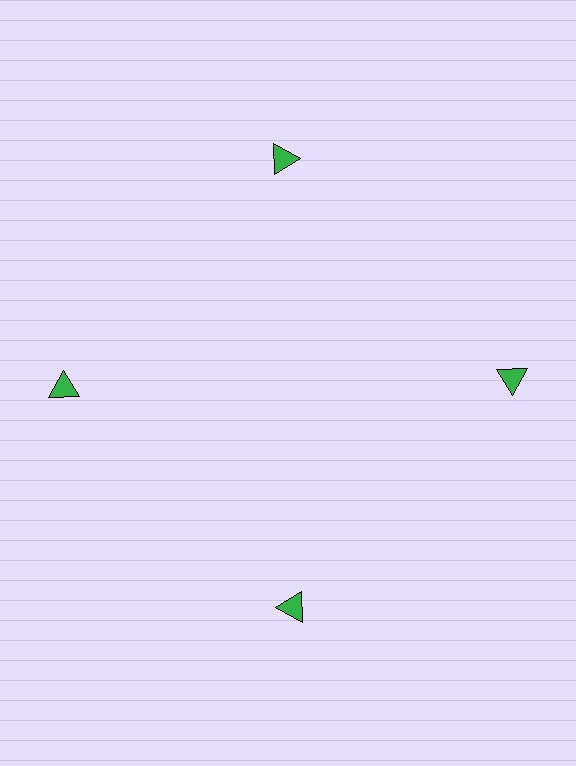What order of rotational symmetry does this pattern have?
This pattern has 4-fold rotational symmetry.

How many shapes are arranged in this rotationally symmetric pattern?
There are 4 shapes, arranged in 4 groups of 1.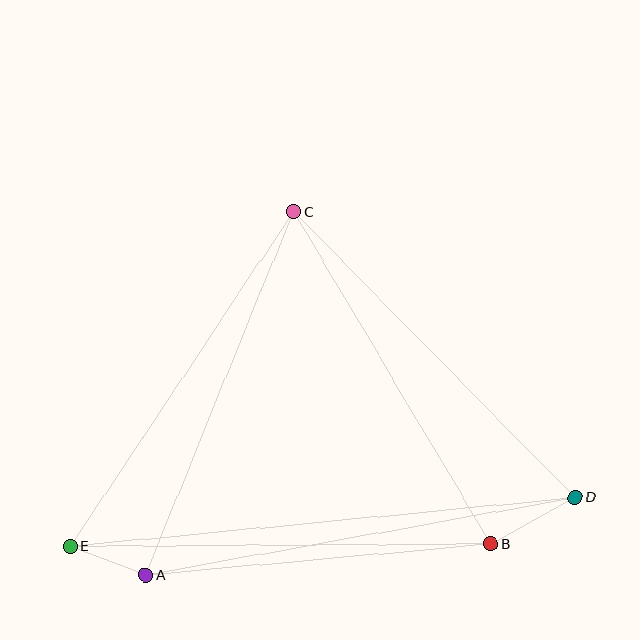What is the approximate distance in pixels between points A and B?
The distance between A and B is approximately 347 pixels.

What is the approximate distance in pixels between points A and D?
The distance between A and D is approximately 437 pixels.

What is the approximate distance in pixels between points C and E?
The distance between C and E is approximately 402 pixels.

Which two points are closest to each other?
Points A and E are closest to each other.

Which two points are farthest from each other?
Points D and E are farthest from each other.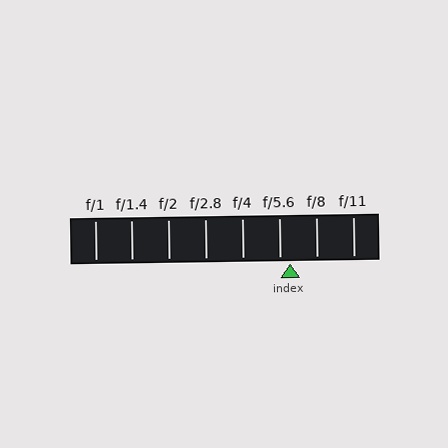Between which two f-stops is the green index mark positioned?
The index mark is between f/5.6 and f/8.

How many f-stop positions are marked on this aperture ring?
There are 8 f-stop positions marked.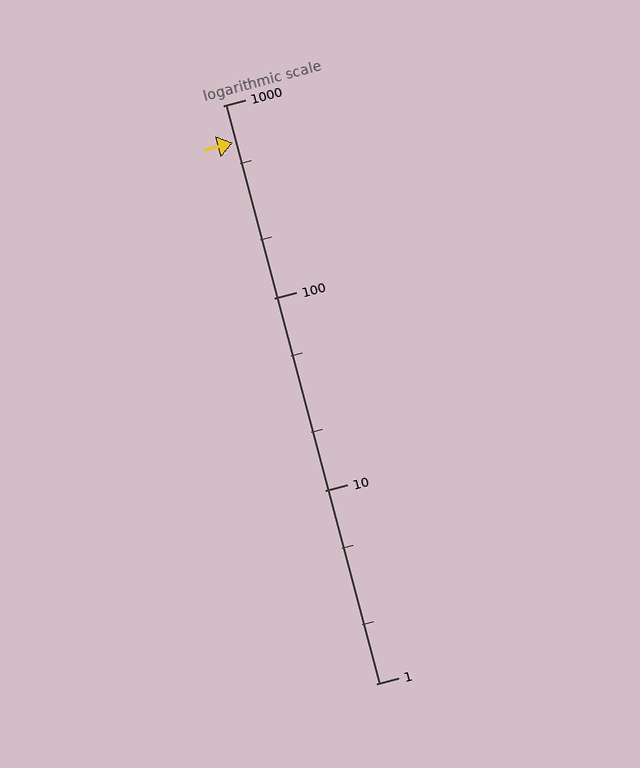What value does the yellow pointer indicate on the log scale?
The pointer indicates approximately 640.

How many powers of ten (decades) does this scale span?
The scale spans 3 decades, from 1 to 1000.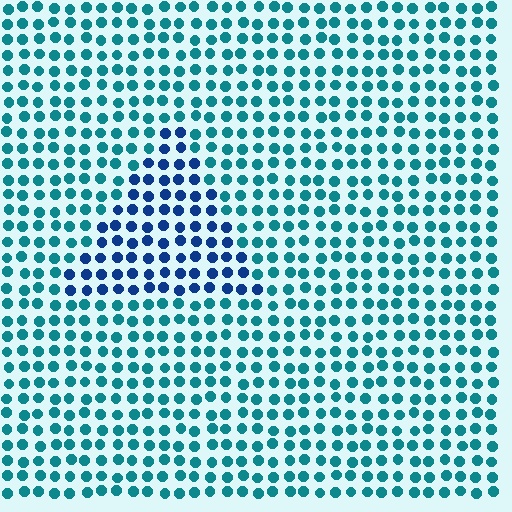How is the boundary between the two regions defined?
The boundary is defined purely by a slight shift in hue (about 38 degrees). Spacing, size, and orientation are identical on both sides.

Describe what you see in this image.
The image is filled with small teal elements in a uniform arrangement. A triangle-shaped region is visible where the elements are tinted to a slightly different hue, forming a subtle color boundary.